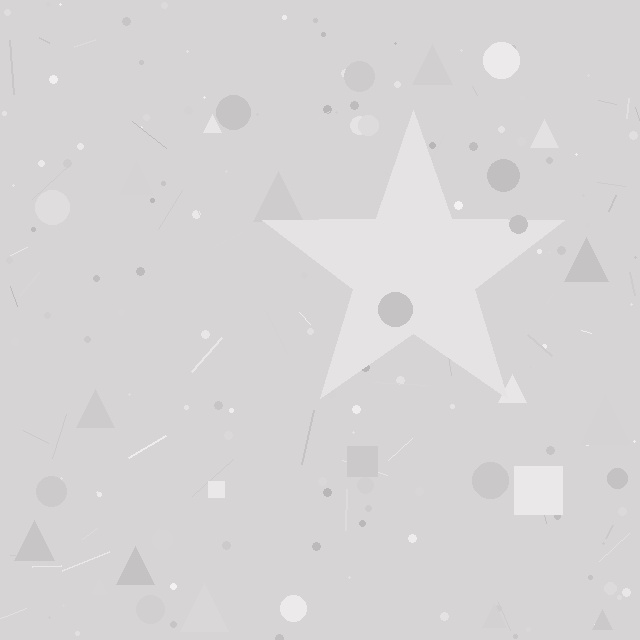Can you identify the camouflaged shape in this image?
The camouflaged shape is a star.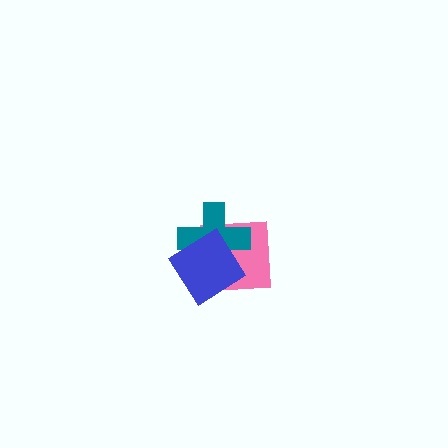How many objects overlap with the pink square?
2 objects overlap with the pink square.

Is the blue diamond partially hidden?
No, no other shape covers it.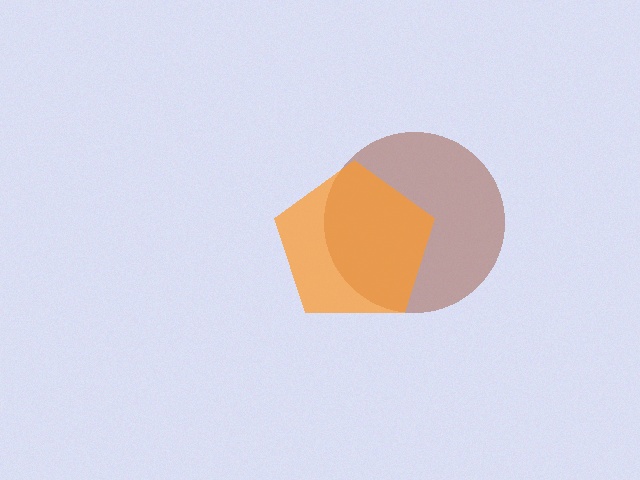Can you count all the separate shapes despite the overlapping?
Yes, there are 2 separate shapes.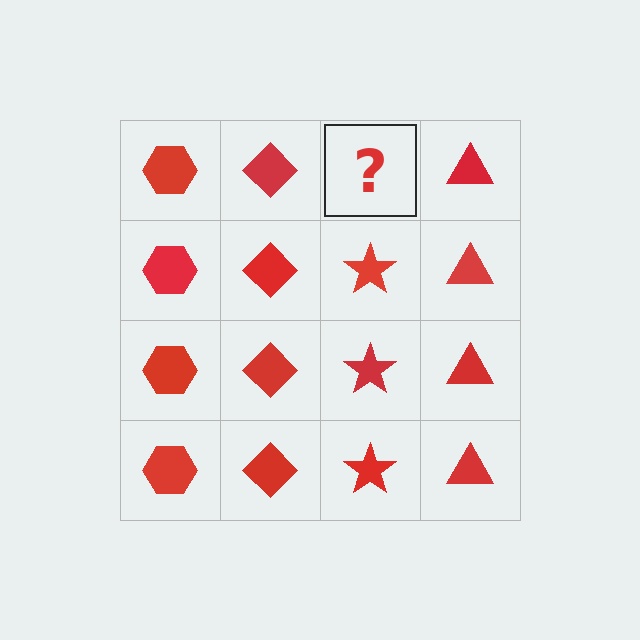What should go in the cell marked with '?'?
The missing cell should contain a red star.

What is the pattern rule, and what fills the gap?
The rule is that each column has a consistent shape. The gap should be filled with a red star.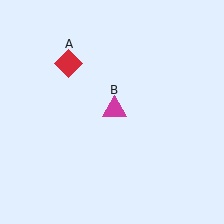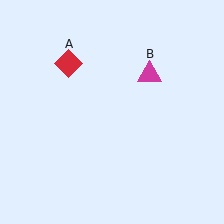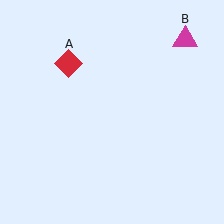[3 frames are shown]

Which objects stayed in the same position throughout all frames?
Red diamond (object A) remained stationary.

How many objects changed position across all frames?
1 object changed position: magenta triangle (object B).